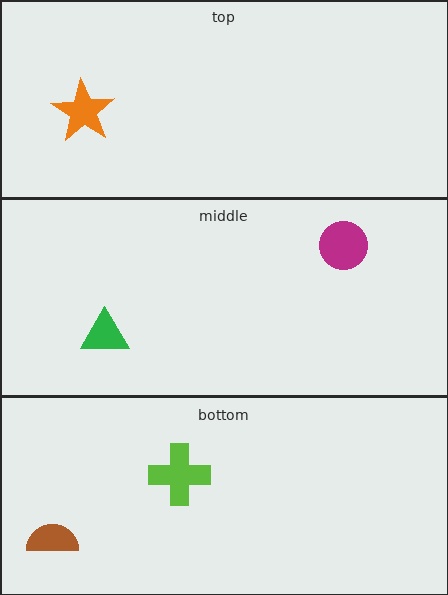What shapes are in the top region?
The orange star.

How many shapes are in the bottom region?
2.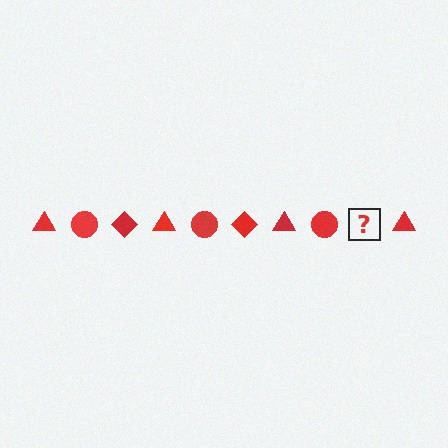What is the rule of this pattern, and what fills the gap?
The rule is that the pattern cycles through triangle, circle, diamond shapes in red. The gap should be filled with a red diamond.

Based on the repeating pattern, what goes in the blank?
The blank should be a red diamond.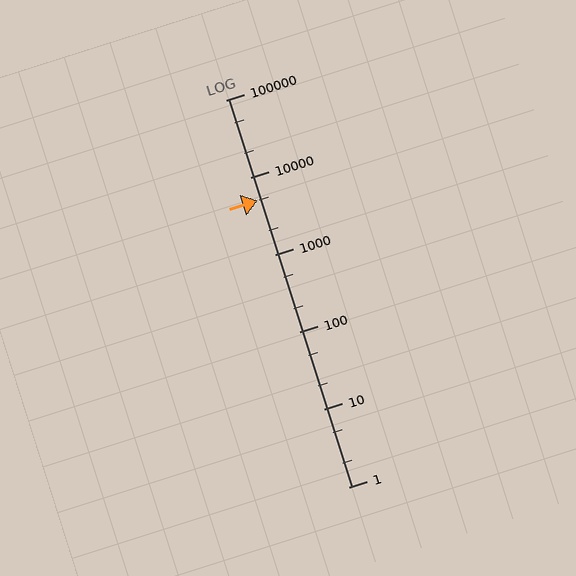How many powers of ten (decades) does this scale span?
The scale spans 5 decades, from 1 to 100000.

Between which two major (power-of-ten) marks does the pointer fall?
The pointer is between 1000 and 10000.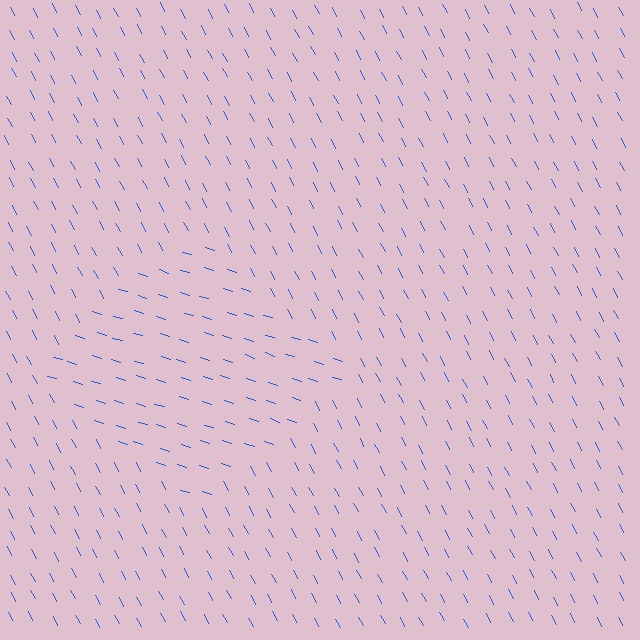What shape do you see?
I see a diamond.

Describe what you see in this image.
The image is filled with small blue line segments. A diamond region in the image has lines oriented differently from the surrounding lines, creating a visible texture boundary.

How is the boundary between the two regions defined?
The boundary is defined purely by a change in line orientation (approximately 45 degrees difference). All lines are the same color and thickness.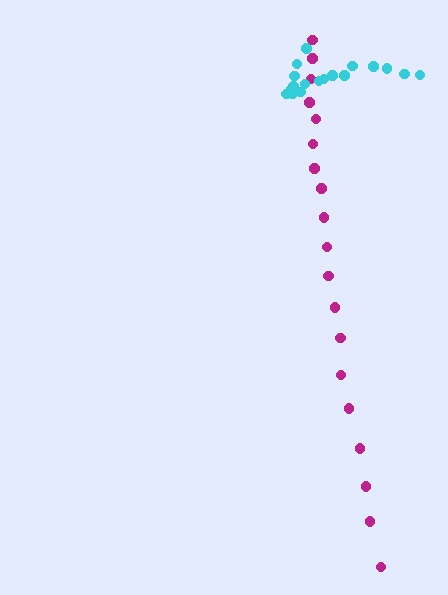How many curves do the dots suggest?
There are 2 distinct paths.